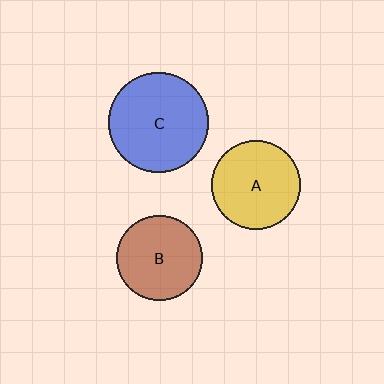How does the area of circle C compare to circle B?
Approximately 1.4 times.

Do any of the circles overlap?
No, none of the circles overlap.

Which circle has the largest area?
Circle C (blue).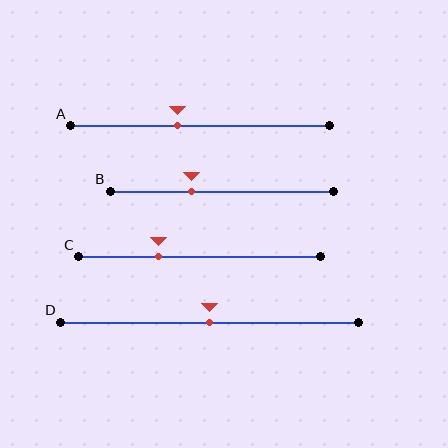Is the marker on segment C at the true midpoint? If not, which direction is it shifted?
No, the marker on segment C is shifted to the left by about 17% of the segment length.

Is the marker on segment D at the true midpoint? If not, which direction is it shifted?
Yes, the marker on segment D is at the true midpoint.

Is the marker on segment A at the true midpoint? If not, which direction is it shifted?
No, the marker on segment A is shifted to the left by about 9% of the segment length.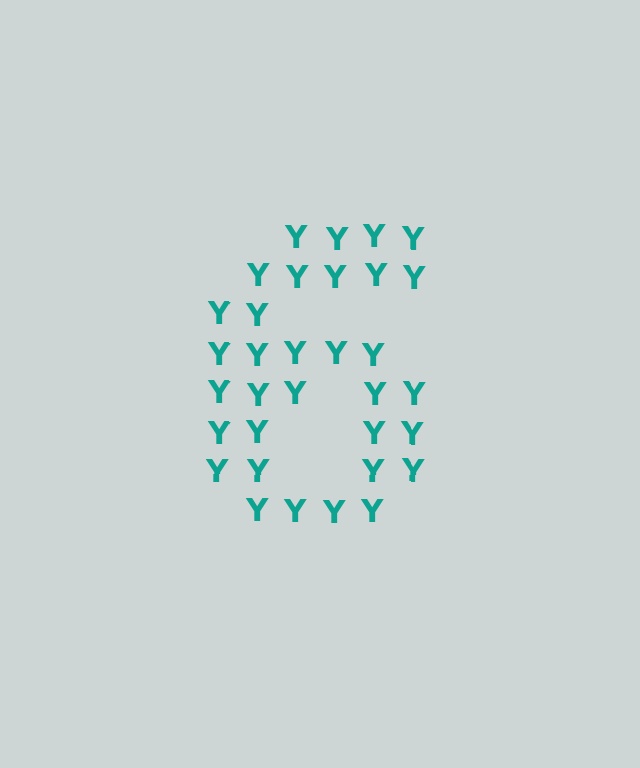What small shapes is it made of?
It is made of small letter Y's.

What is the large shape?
The large shape is the digit 6.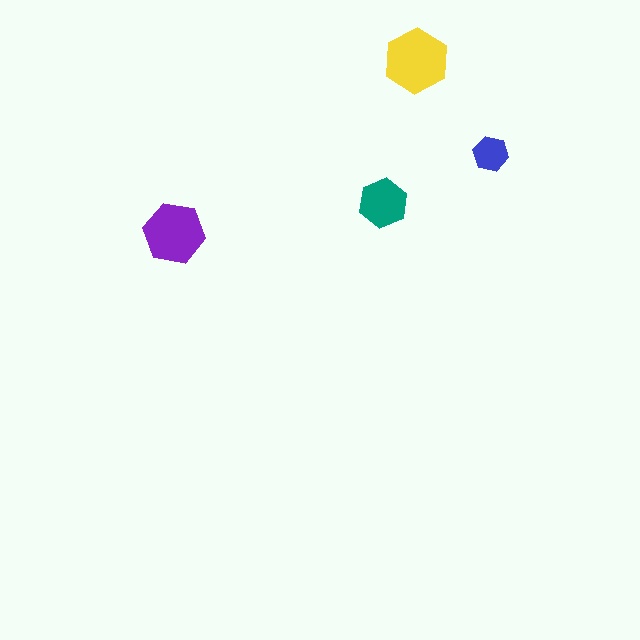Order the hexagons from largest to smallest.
the yellow one, the purple one, the teal one, the blue one.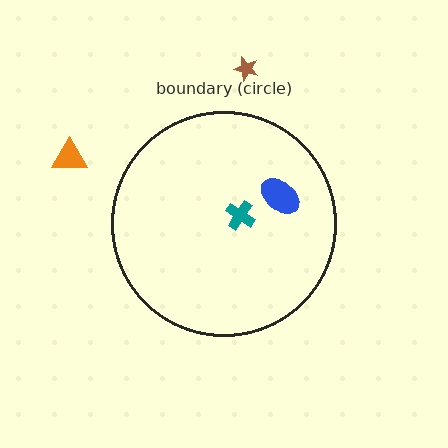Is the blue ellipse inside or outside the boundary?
Inside.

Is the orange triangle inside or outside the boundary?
Outside.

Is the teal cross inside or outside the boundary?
Inside.